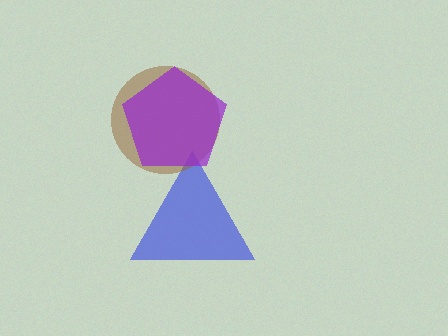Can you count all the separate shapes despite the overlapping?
Yes, there are 3 separate shapes.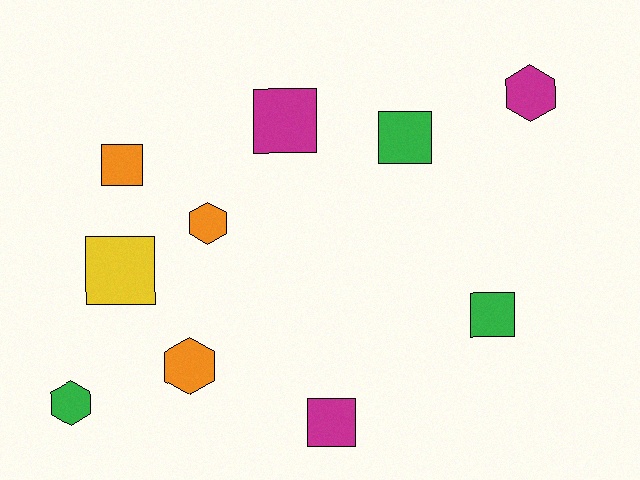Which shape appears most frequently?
Square, with 6 objects.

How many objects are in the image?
There are 10 objects.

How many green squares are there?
There are 2 green squares.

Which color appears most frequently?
Orange, with 3 objects.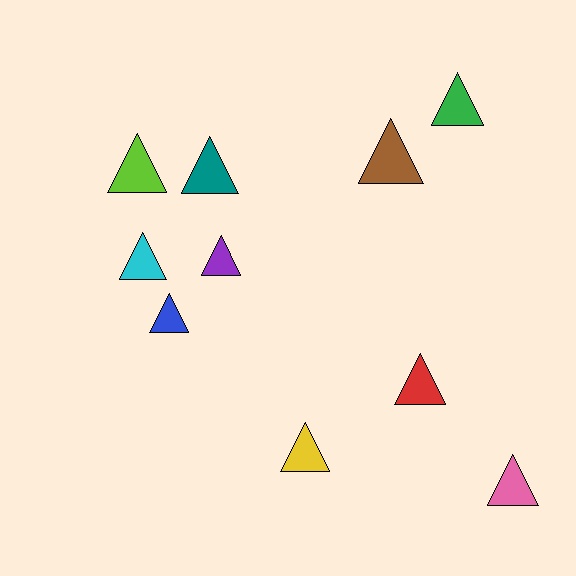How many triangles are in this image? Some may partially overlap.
There are 10 triangles.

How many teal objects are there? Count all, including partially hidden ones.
There is 1 teal object.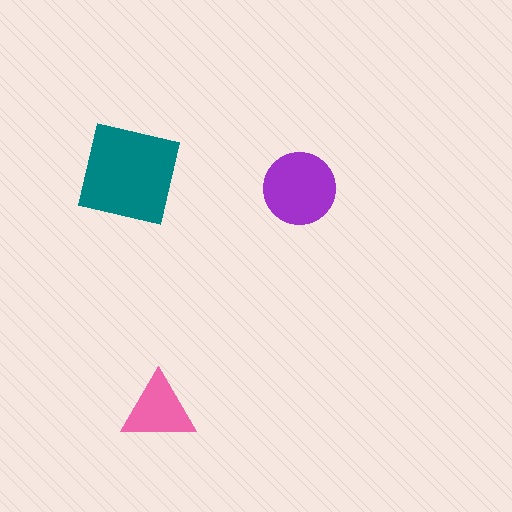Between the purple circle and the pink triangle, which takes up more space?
The purple circle.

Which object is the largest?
The teal square.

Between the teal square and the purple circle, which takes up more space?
The teal square.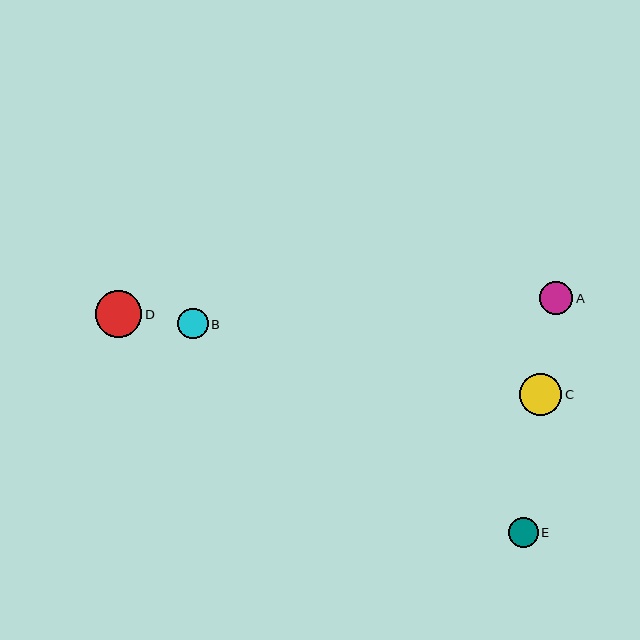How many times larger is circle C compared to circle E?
Circle C is approximately 1.4 times the size of circle E.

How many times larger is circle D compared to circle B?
Circle D is approximately 1.5 times the size of circle B.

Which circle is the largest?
Circle D is the largest with a size of approximately 46 pixels.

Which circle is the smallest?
Circle E is the smallest with a size of approximately 30 pixels.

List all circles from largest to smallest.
From largest to smallest: D, C, A, B, E.